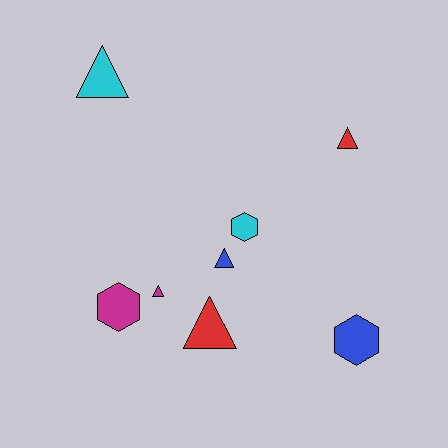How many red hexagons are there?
There are no red hexagons.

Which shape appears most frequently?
Triangle, with 5 objects.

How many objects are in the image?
There are 8 objects.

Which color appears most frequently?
Blue, with 2 objects.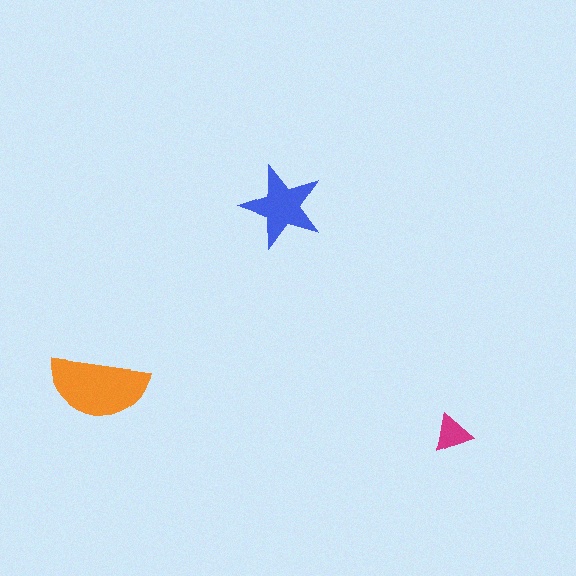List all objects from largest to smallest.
The orange semicircle, the blue star, the magenta triangle.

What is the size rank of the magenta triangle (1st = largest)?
3rd.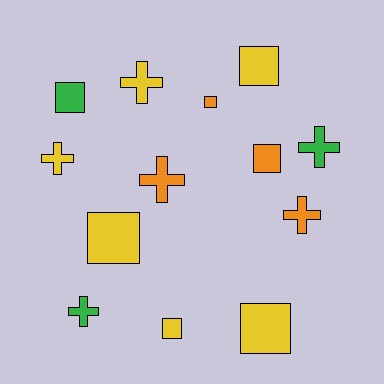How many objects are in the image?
There are 13 objects.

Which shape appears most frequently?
Square, with 7 objects.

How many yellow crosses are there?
There are 2 yellow crosses.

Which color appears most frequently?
Yellow, with 6 objects.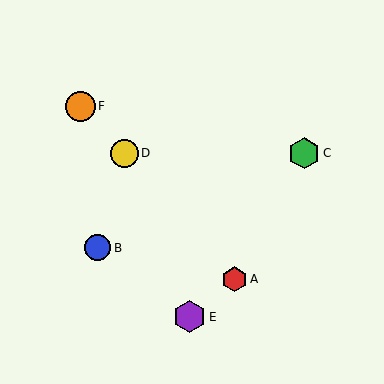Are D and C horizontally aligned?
Yes, both are at y≈153.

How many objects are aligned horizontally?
2 objects (C, D) are aligned horizontally.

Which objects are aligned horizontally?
Objects C, D are aligned horizontally.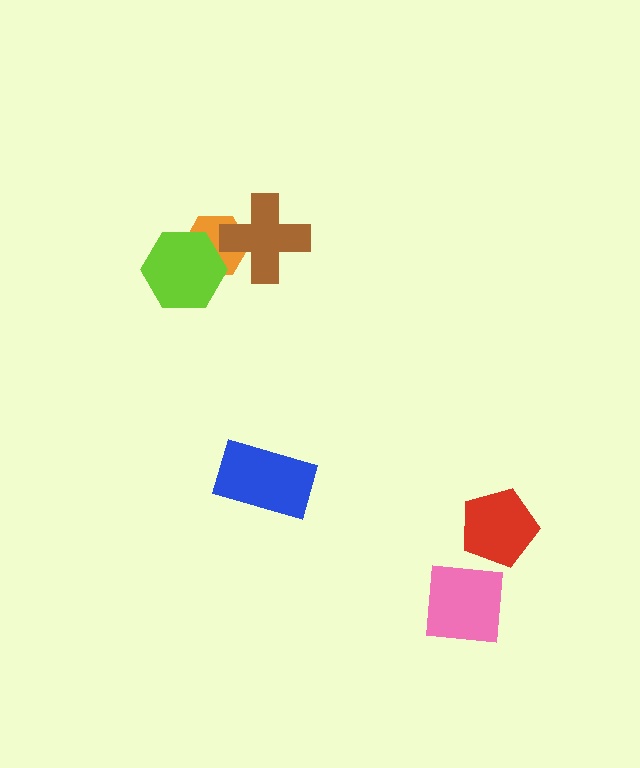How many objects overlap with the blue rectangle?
0 objects overlap with the blue rectangle.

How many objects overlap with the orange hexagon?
2 objects overlap with the orange hexagon.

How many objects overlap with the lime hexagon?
1 object overlaps with the lime hexagon.